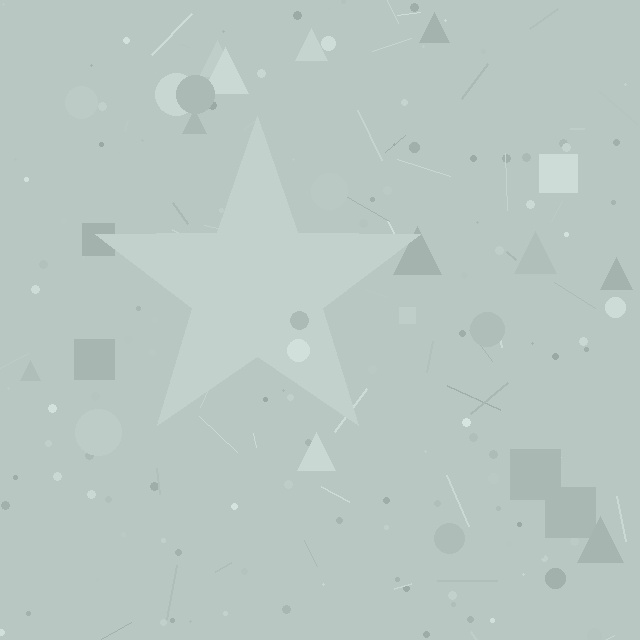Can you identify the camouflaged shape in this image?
The camouflaged shape is a star.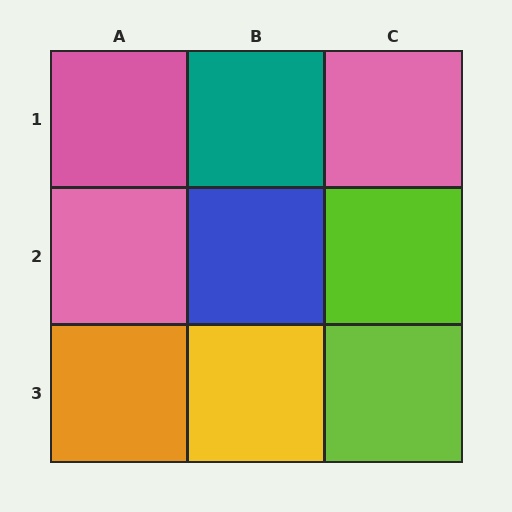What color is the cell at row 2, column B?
Blue.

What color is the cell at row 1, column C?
Pink.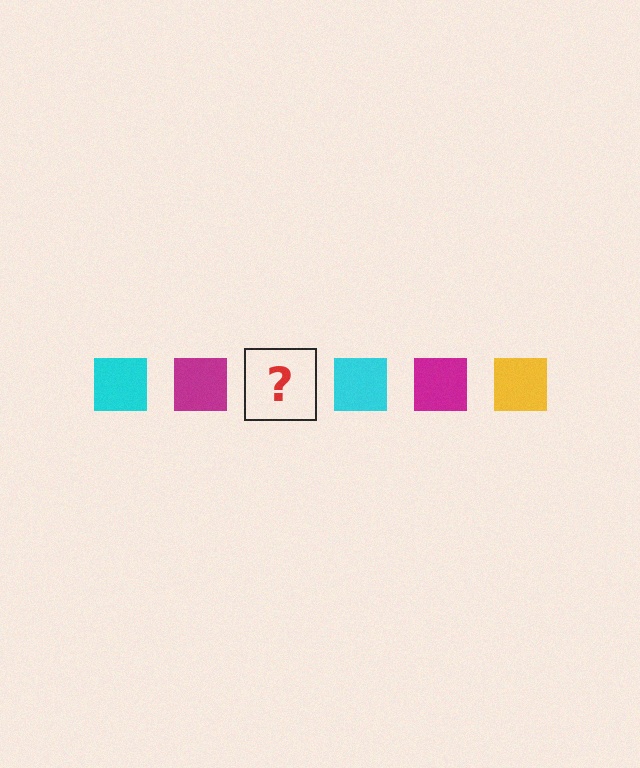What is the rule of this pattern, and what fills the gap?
The rule is that the pattern cycles through cyan, magenta, yellow squares. The gap should be filled with a yellow square.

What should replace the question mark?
The question mark should be replaced with a yellow square.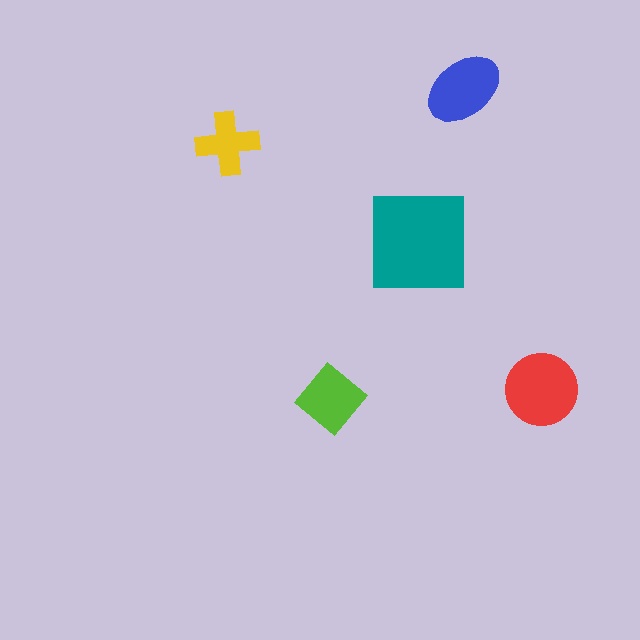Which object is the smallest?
The yellow cross.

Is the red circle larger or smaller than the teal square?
Smaller.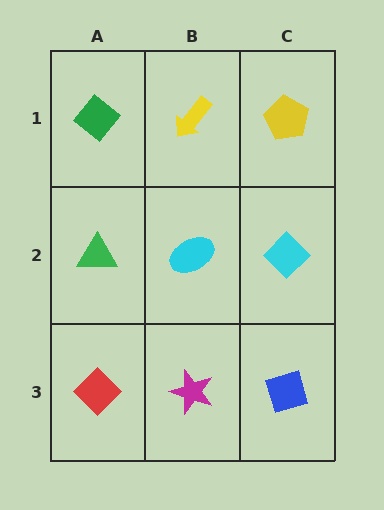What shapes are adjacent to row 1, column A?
A green triangle (row 2, column A), a yellow arrow (row 1, column B).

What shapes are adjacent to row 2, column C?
A yellow pentagon (row 1, column C), a blue diamond (row 3, column C), a cyan ellipse (row 2, column B).